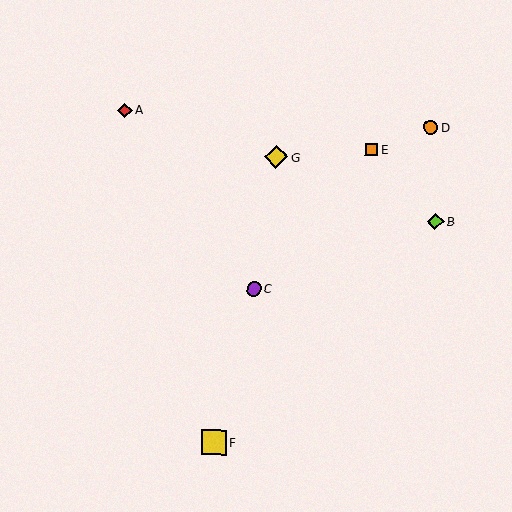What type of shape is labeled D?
Shape D is an orange circle.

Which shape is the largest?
The yellow square (labeled F) is the largest.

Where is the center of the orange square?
The center of the orange square is at (371, 149).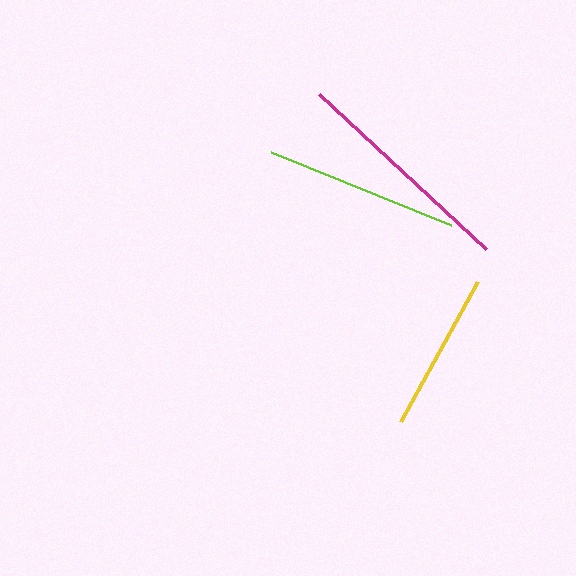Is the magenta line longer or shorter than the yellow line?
The magenta line is longer than the yellow line.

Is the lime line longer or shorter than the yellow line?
The lime line is longer than the yellow line.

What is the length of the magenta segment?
The magenta segment is approximately 228 pixels long.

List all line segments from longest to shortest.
From longest to shortest: magenta, lime, yellow.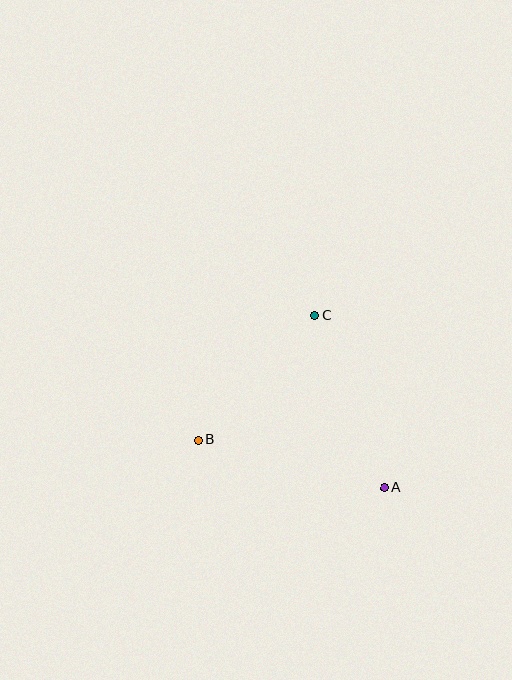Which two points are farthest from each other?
Points A and B are farthest from each other.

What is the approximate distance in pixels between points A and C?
The distance between A and C is approximately 186 pixels.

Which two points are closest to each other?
Points B and C are closest to each other.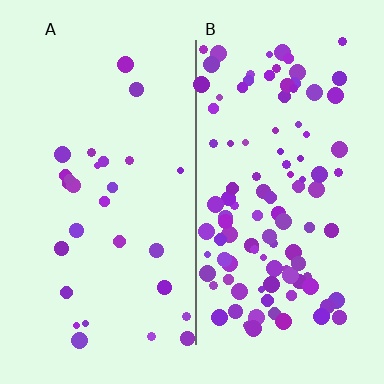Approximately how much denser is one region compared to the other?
Approximately 3.8× — region B over region A.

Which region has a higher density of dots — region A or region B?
B (the right).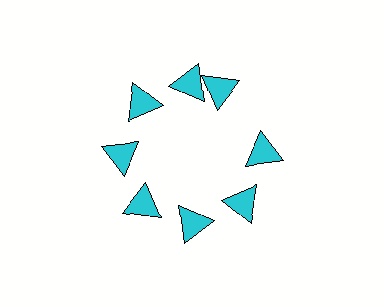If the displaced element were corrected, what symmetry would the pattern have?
It would have 8-fold rotational symmetry — the pattern would map onto itself every 45 degrees.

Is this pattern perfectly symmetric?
No. The 8 cyan triangles are arranged in a ring, but one element near the 2 o'clock position is rotated out of alignment along the ring, breaking the 8-fold rotational symmetry.